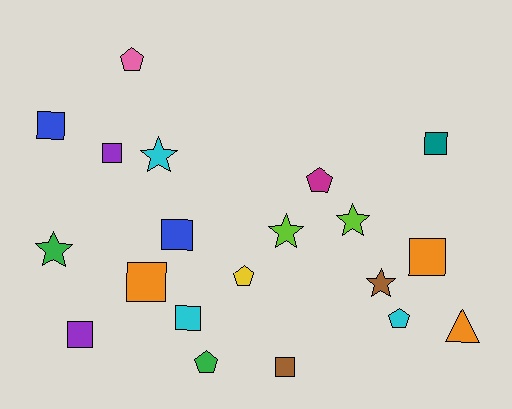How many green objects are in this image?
There are 2 green objects.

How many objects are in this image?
There are 20 objects.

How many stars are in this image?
There are 5 stars.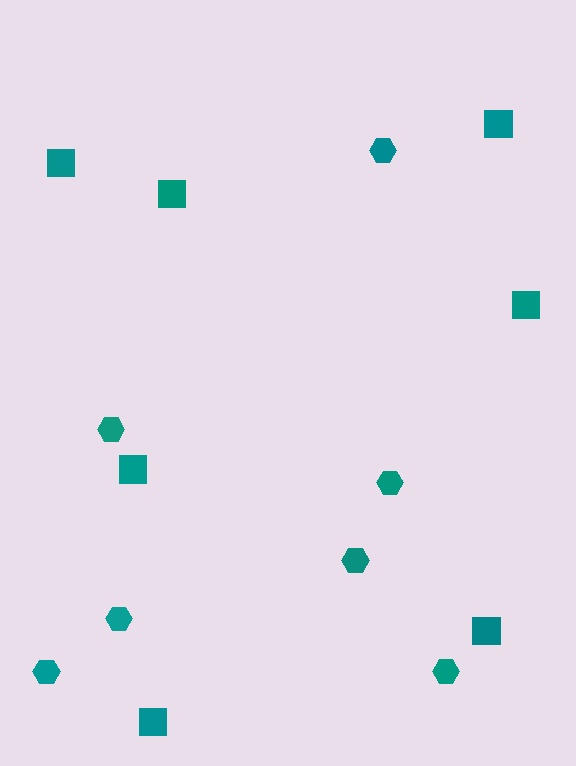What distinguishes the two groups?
There are 2 groups: one group of hexagons (7) and one group of squares (7).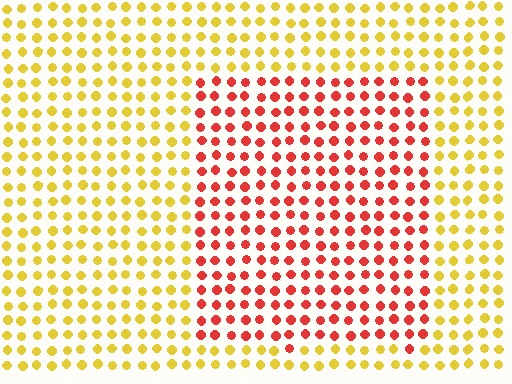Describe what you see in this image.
The image is filled with small yellow elements in a uniform arrangement. A rectangle-shaped region is visible where the elements are tinted to a slightly different hue, forming a subtle color boundary.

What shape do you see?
I see a rectangle.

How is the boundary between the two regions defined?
The boundary is defined purely by a slight shift in hue (about 53 degrees). Spacing, size, and orientation are identical on both sides.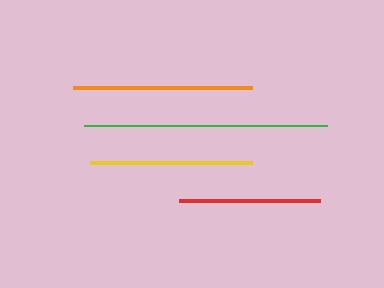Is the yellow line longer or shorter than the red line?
The yellow line is longer than the red line.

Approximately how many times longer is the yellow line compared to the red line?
The yellow line is approximately 1.1 times the length of the red line.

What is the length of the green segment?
The green segment is approximately 243 pixels long.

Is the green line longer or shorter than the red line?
The green line is longer than the red line.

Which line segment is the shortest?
The red line is the shortest at approximately 141 pixels.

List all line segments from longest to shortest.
From longest to shortest: green, orange, yellow, red.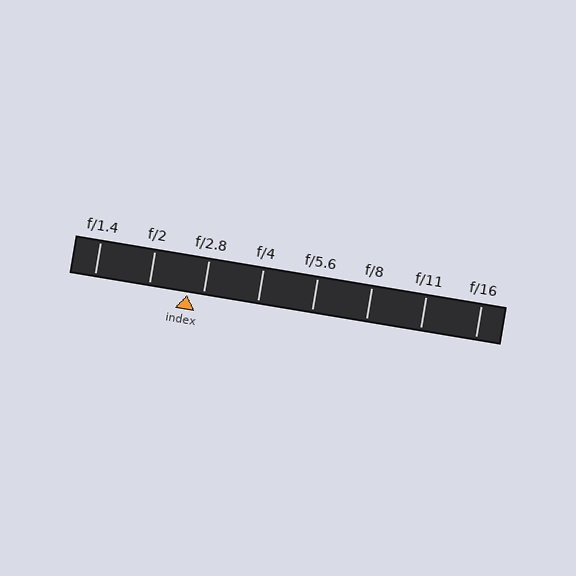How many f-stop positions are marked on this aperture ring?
There are 8 f-stop positions marked.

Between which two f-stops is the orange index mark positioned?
The index mark is between f/2 and f/2.8.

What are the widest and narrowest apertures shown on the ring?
The widest aperture shown is f/1.4 and the narrowest is f/16.